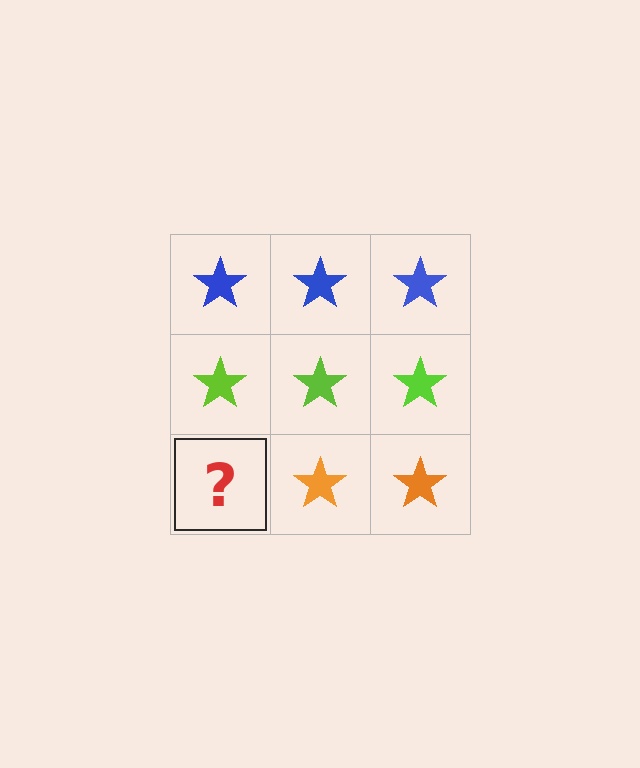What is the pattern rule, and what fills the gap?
The rule is that each row has a consistent color. The gap should be filled with an orange star.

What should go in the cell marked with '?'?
The missing cell should contain an orange star.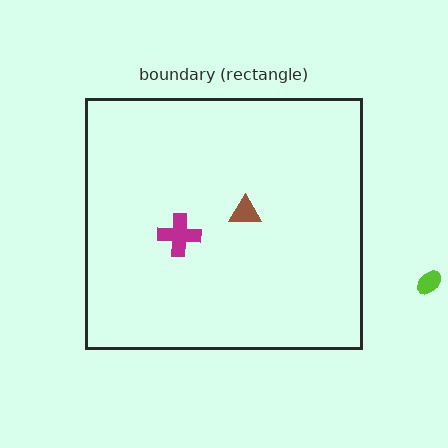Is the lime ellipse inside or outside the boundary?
Outside.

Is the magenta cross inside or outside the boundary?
Inside.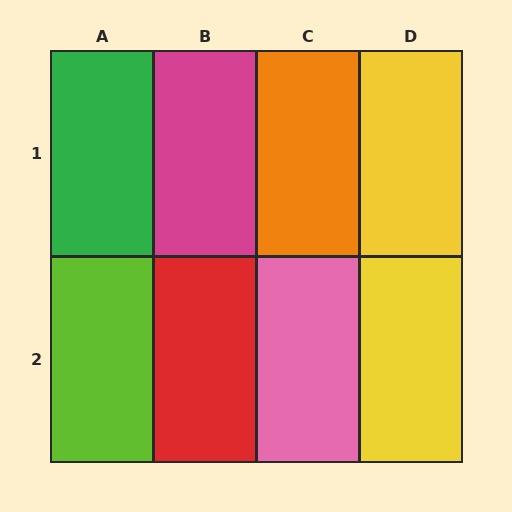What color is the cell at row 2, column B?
Red.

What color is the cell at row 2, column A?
Lime.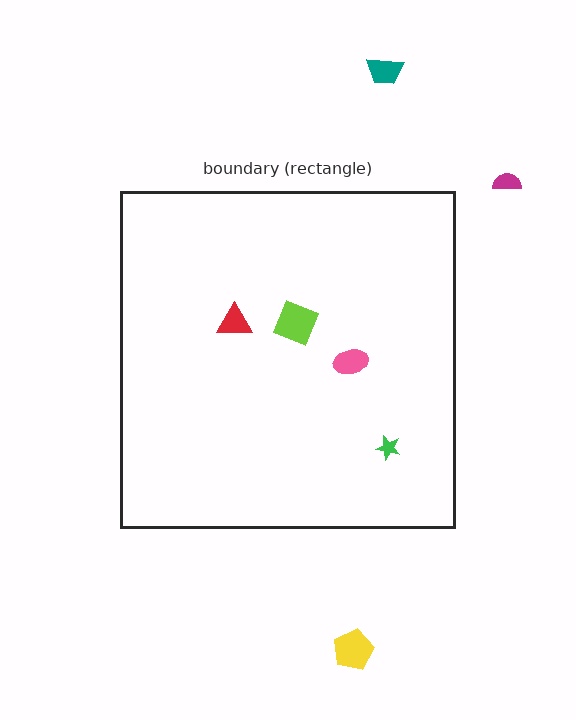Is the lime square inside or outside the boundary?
Inside.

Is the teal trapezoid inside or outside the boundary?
Outside.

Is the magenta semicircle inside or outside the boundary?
Outside.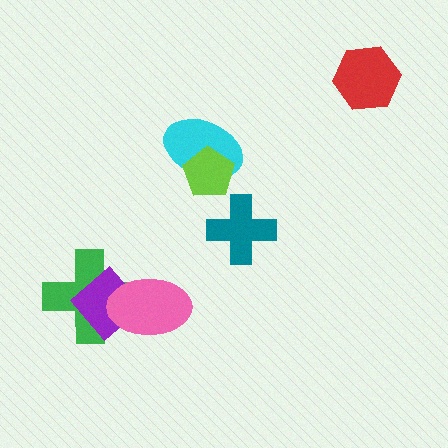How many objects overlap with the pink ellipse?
2 objects overlap with the pink ellipse.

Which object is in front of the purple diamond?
The pink ellipse is in front of the purple diamond.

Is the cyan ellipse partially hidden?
Yes, it is partially covered by another shape.